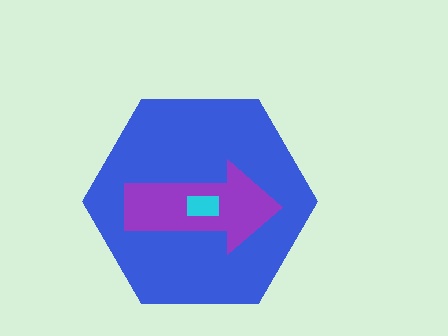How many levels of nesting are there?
3.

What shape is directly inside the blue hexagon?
The purple arrow.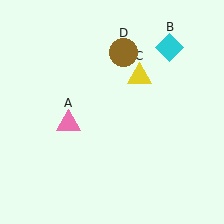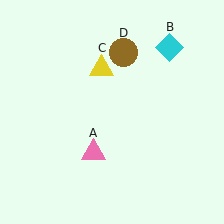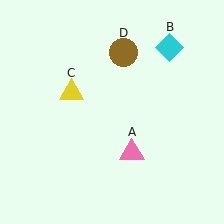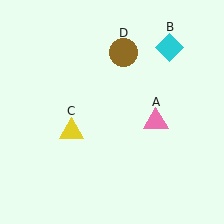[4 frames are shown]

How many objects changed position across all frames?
2 objects changed position: pink triangle (object A), yellow triangle (object C).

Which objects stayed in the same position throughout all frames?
Cyan diamond (object B) and brown circle (object D) remained stationary.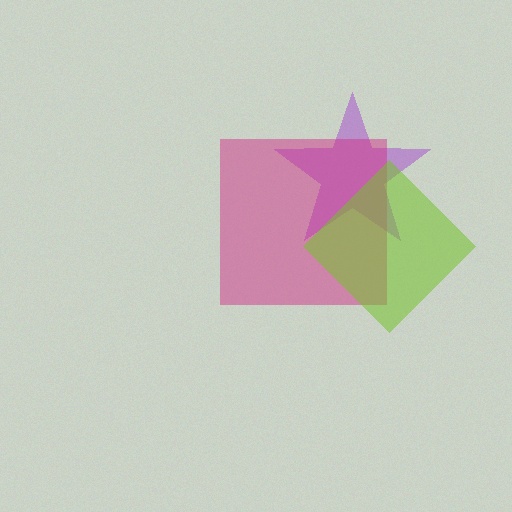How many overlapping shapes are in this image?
There are 3 overlapping shapes in the image.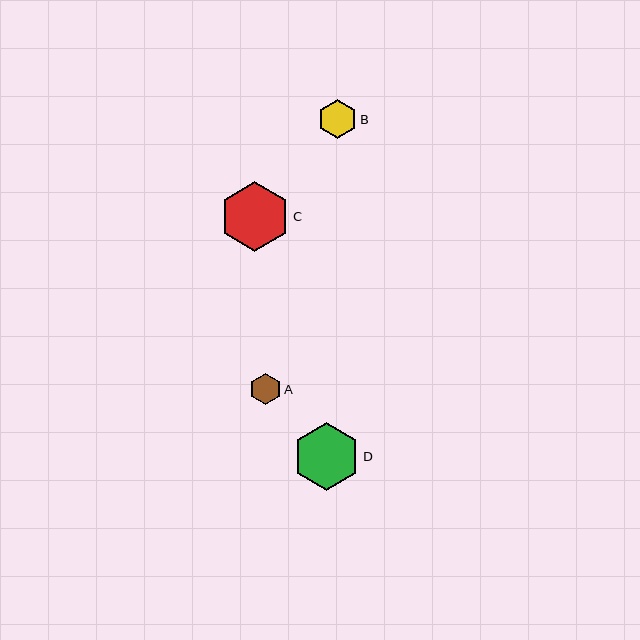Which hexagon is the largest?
Hexagon C is the largest with a size of approximately 70 pixels.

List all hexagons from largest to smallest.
From largest to smallest: C, D, B, A.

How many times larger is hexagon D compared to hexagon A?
Hexagon D is approximately 2.1 times the size of hexagon A.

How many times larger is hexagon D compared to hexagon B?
Hexagon D is approximately 1.8 times the size of hexagon B.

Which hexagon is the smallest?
Hexagon A is the smallest with a size of approximately 32 pixels.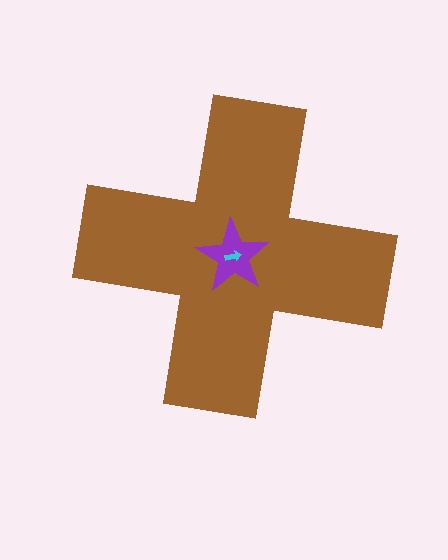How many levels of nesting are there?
3.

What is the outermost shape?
The brown cross.